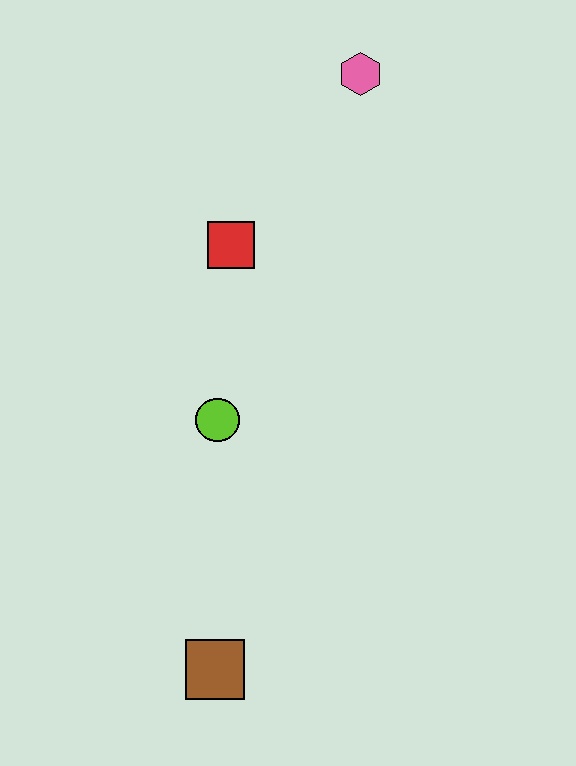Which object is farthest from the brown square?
The pink hexagon is farthest from the brown square.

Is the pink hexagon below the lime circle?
No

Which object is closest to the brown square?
The lime circle is closest to the brown square.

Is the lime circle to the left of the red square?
Yes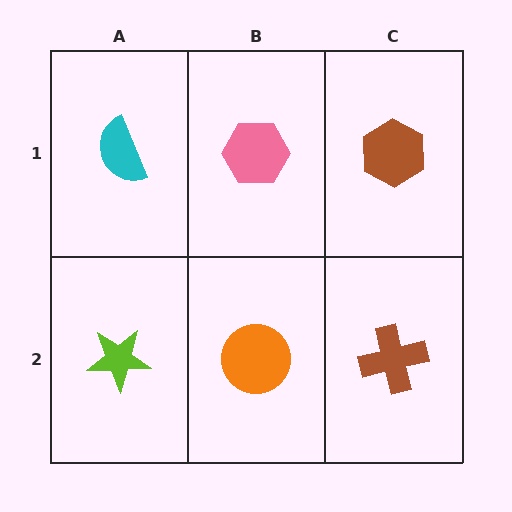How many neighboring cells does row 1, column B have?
3.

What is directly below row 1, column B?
An orange circle.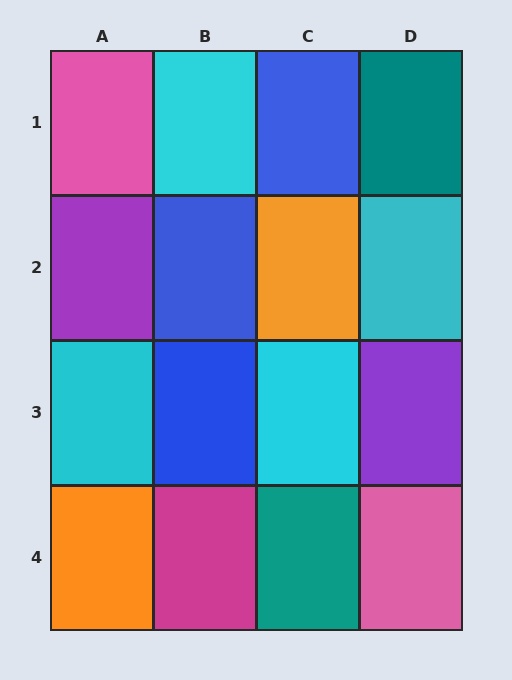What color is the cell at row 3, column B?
Blue.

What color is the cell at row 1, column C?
Blue.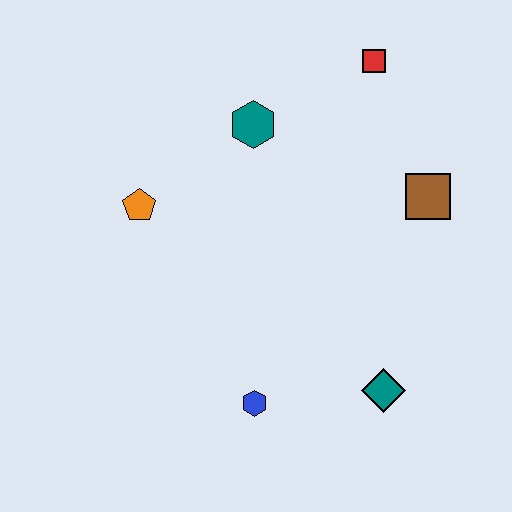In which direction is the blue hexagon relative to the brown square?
The blue hexagon is below the brown square.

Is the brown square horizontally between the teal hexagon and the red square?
No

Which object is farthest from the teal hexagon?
The teal diamond is farthest from the teal hexagon.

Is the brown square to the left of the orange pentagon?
No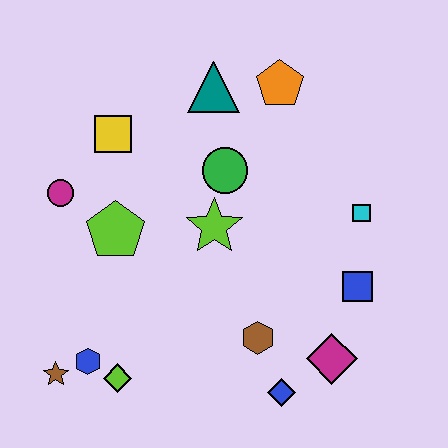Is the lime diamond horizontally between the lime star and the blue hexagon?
Yes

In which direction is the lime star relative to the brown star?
The lime star is to the right of the brown star.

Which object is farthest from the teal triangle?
The brown star is farthest from the teal triangle.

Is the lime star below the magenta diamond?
No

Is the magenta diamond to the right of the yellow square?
Yes